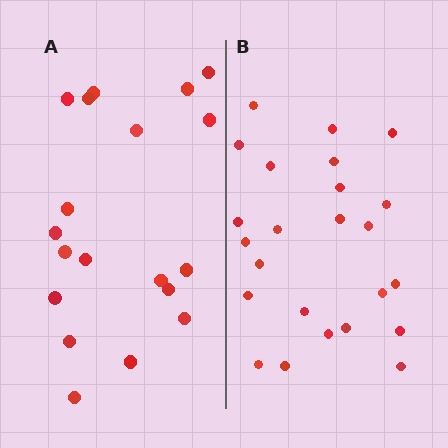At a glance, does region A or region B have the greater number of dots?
Region B (the right region) has more dots.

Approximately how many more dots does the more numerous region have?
Region B has about 5 more dots than region A.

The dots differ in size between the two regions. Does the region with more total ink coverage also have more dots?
No. Region A has more total ink coverage because its dots are larger, but region B actually contains more individual dots. Total area can be misleading — the number of items is what matters here.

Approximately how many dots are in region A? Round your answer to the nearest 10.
About 20 dots. (The exact count is 19, which rounds to 20.)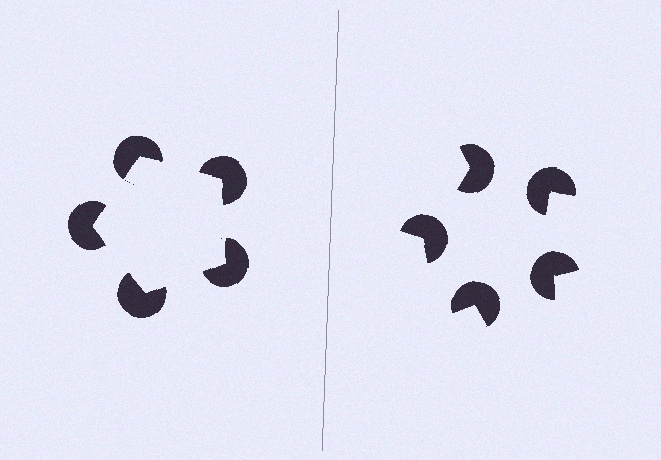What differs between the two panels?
The pac-man discs are positioned identically on both sides; only the wedge orientations differ. On the left they align to a pentagon; on the right they are misaligned.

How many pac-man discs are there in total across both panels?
10 — 5 on each side.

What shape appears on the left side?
An illusory pentagon.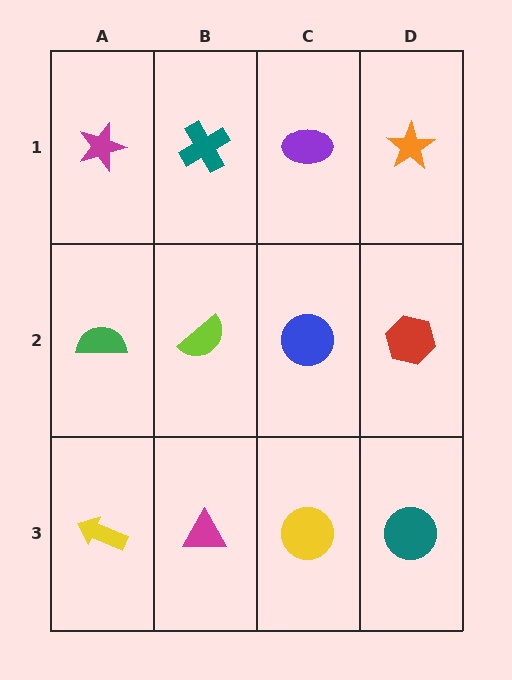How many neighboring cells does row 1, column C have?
3.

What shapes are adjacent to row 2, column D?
An orange star (row 1, column D), a teal circle (row 3, column D), a blue circle (row 2, column C).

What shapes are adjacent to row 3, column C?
A blue circle (row 2, column C), a magenta triangle (row 3, column B), a teal circle (row 3, column D).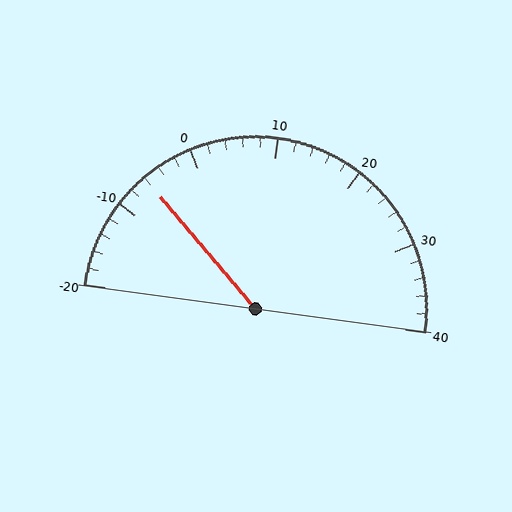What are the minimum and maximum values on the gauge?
The gauge ranges from -20 to 40.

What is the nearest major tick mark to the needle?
The nearest major tick mark is -10.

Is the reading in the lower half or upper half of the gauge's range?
The reading is in the lower half of the range (-20 to 40).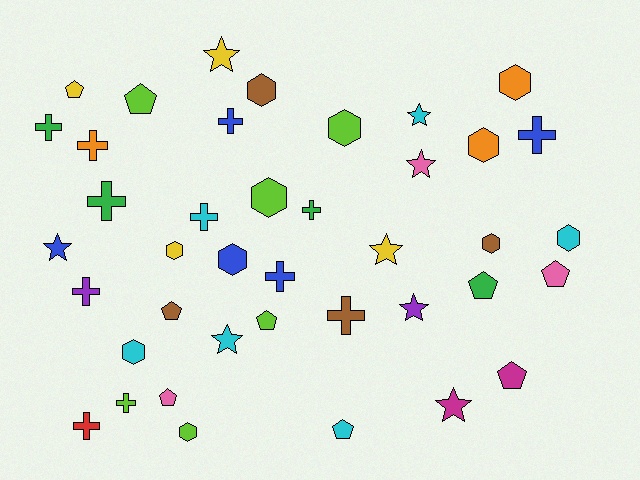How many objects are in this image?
There are 40 objects.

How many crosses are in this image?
There are 12 crosses.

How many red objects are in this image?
There is 1 red object.